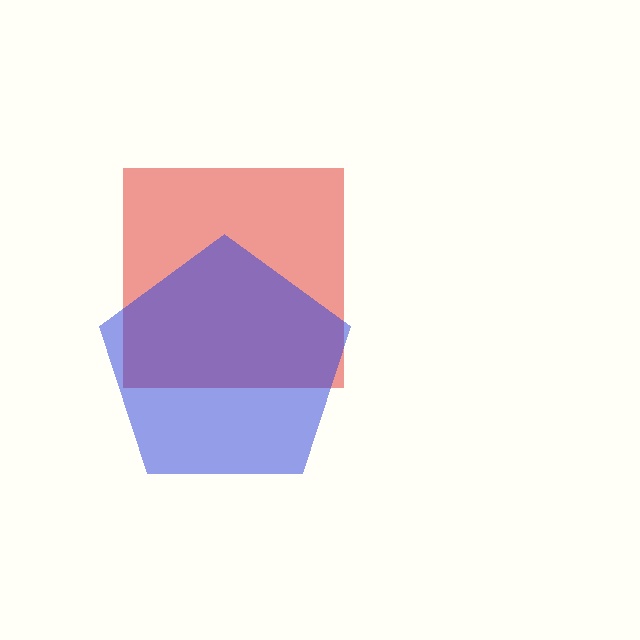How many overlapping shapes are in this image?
There are 2 overlapping shapes in the image.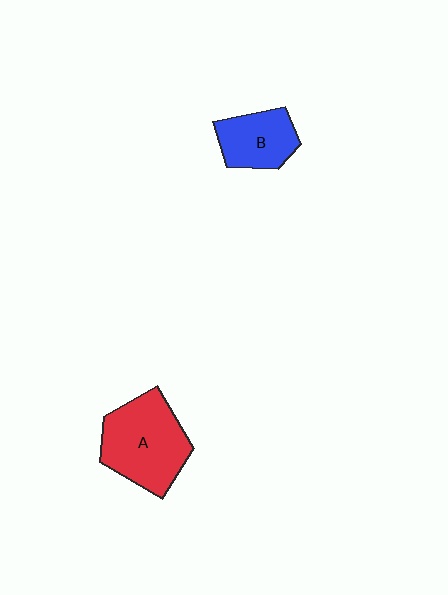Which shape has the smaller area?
Shape B (blue).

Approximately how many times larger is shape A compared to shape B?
Approximately 1.6 times.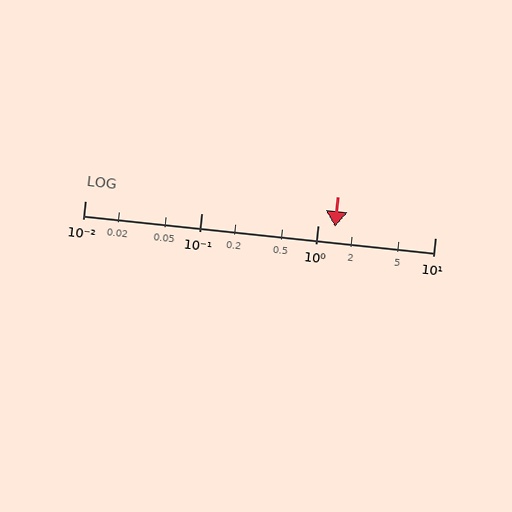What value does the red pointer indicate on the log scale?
The pointer indicates approximately 1.4.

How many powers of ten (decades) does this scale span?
The scale spans 3 decades, from 0.01 to 10.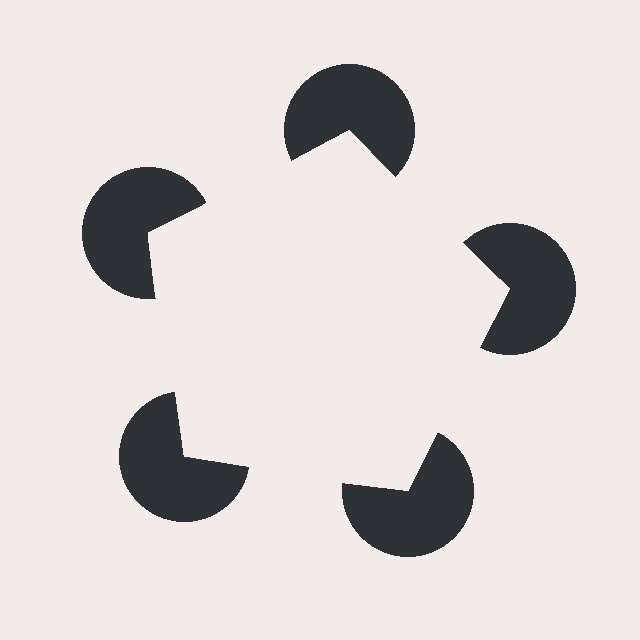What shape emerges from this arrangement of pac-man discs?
An illusory pentagon — its edges are inferred from the aligned wedge cuts in the pac-man discs, not physically drawn.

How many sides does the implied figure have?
5 sides.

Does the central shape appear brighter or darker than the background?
It typically appears slightly brighter than the background, even though no actual brightness change is drawn.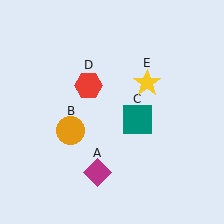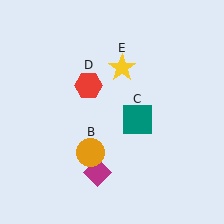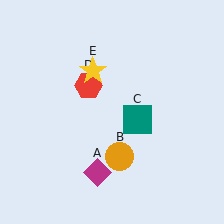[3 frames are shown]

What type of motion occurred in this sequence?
The orange circle (object B), yellow star (object E) rotated counterclockwise around the center of the scene.